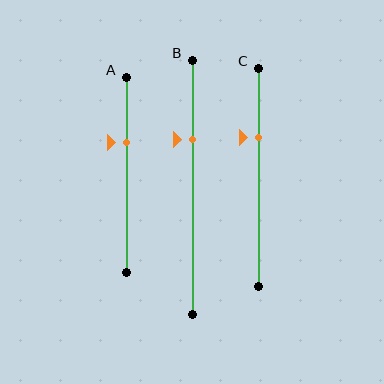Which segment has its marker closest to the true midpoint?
Segment A has its marker closest to the true midpoint.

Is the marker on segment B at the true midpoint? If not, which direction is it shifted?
No, the marker on segment B is shifted upward by about 19% of the segment length.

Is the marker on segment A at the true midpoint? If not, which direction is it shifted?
No, the marker on segment A is shifted upward by about 17% of the segment length.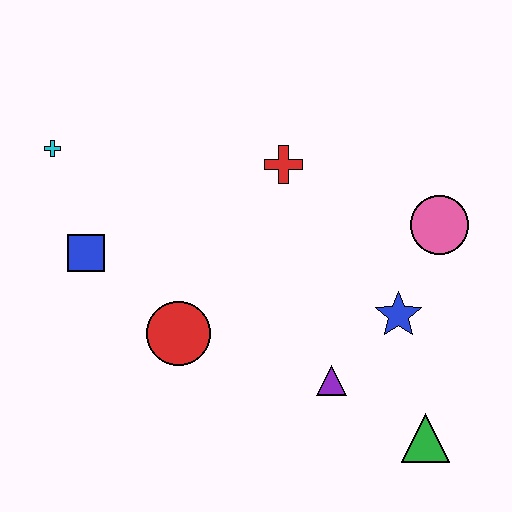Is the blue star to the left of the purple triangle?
No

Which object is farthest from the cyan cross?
The green triangle is farthest from the cyan cross.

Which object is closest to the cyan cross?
The blue square is closest to the cyan cross.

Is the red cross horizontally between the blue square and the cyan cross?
No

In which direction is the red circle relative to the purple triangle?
The red circle is to the left of the purple triangle.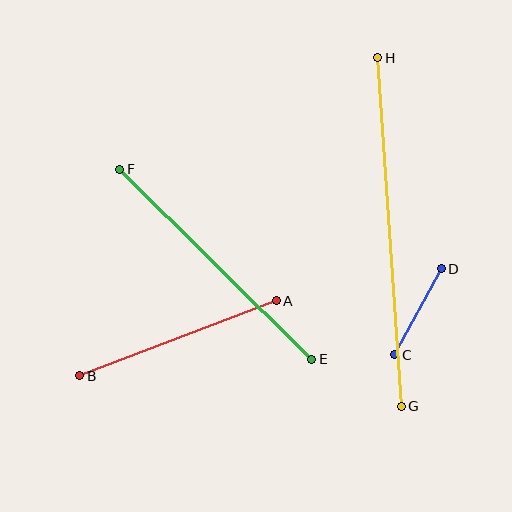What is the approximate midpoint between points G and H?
The midpoint is at approximately (389, 232) pixels.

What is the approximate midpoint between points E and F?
The midpoint is at approximately (216, 264) pixels.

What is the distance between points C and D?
The distance is approximately 98 pixels.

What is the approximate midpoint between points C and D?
The midpoint is at approximately (418, 312) pixels.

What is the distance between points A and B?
The distance is approximately 210 pixels.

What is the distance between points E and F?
The distance is approximately 270 pixels.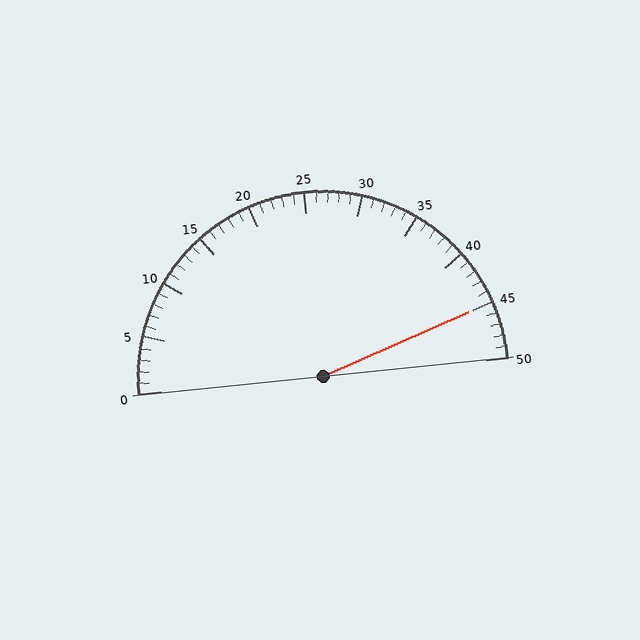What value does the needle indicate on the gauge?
The needle indicates approximately 45.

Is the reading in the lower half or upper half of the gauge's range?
The reading is in the upper half of the range (0 to 50).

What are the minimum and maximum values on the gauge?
The gauge ranges from 0 to 50.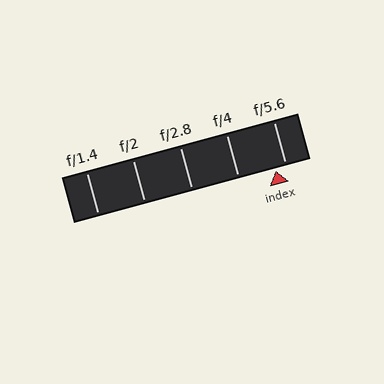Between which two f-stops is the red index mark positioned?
The index mark is between f/4 and f/5.6.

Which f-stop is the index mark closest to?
The index mark is closest to f/5.6.